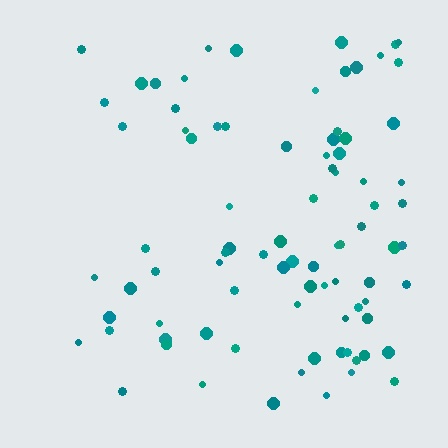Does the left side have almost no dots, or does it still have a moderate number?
Still a moderate number, just noticeably fewer than the right.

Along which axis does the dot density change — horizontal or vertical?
Horizontal.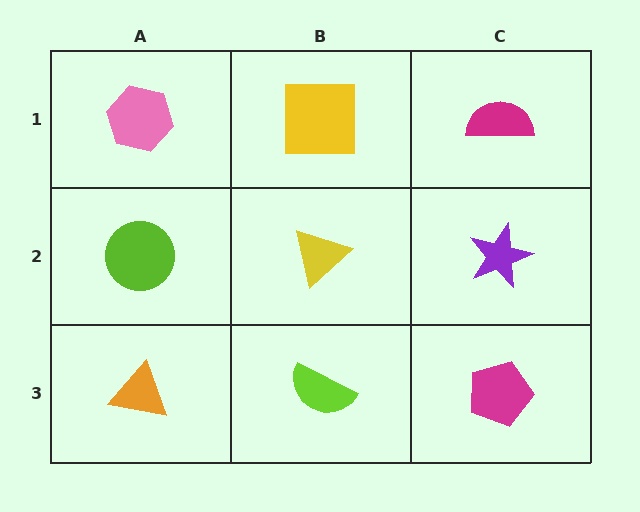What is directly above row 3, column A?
A lime circle.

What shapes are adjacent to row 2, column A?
A pink hexagon (row 1, column A), an orange triangle (row 3, column A), a yellow triangle (row 2, column B).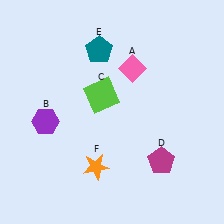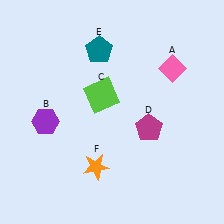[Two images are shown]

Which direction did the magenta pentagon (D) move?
The magenta pentagon (D) moved up.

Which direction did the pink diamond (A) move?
The pink diamond (A) moved right.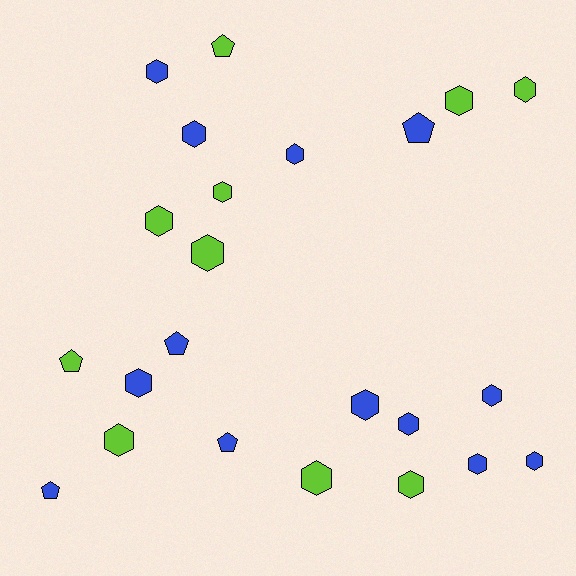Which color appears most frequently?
Blue, with 13 objects.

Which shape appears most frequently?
Hexagon, with 17 objects.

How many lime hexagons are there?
There are 8 lime hexagons.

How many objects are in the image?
There are 23 objects.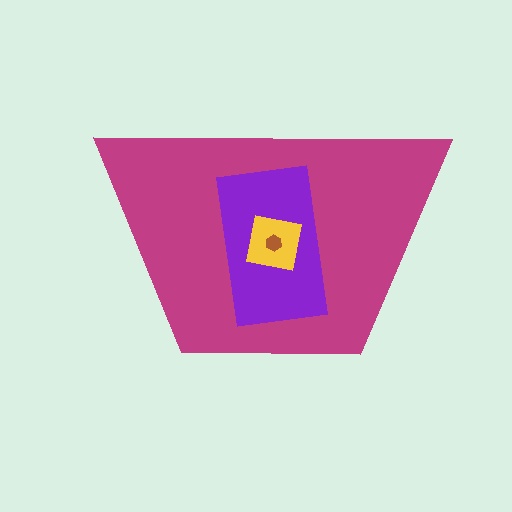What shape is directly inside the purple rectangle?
The yellow square.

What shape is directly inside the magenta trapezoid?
The purple rectangle.